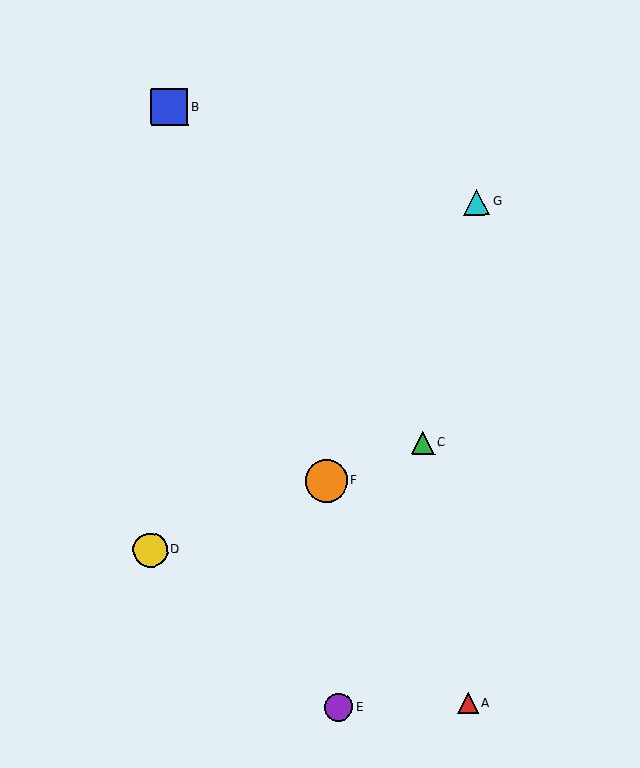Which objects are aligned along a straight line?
Objects C, D, F are aligned along a straight line.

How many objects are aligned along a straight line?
3 objects (C, D, F) are aligned along a straight line.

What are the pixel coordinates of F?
Object F is at (326, 481).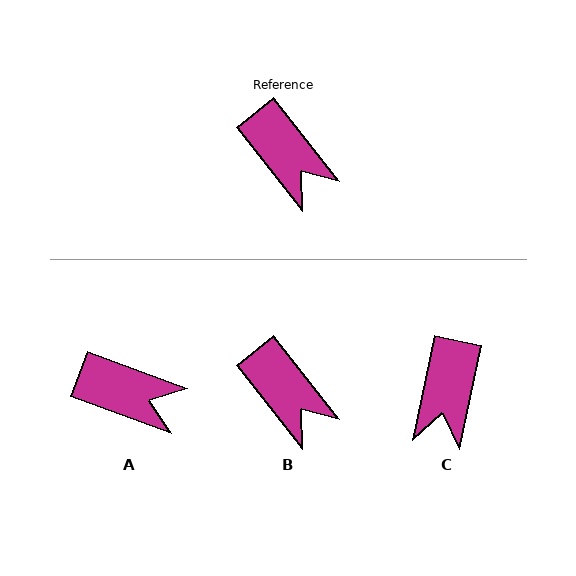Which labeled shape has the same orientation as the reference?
B.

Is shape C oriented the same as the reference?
No, it is off by about 50 degrees.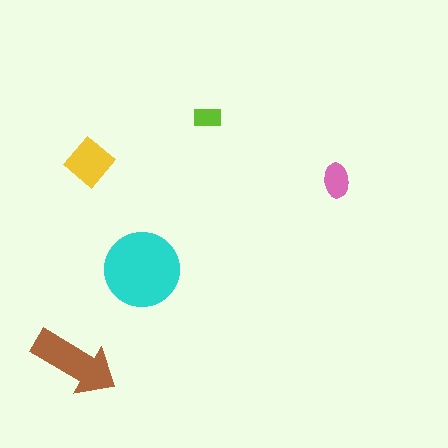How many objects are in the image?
There are 5 objects in the image.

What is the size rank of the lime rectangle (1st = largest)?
5th.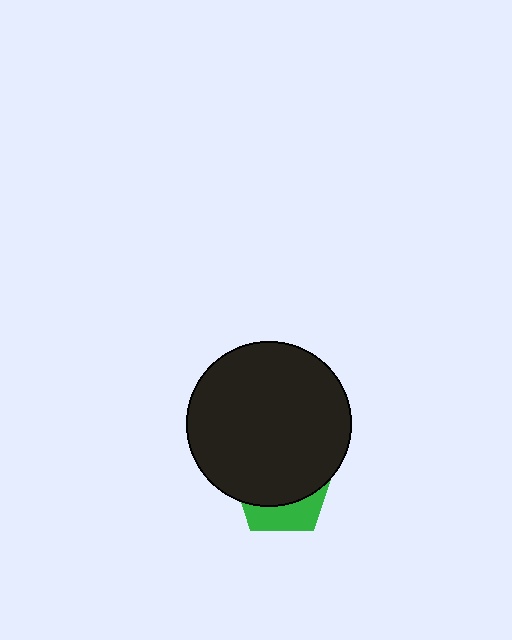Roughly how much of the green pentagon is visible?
A small part of it is visible (roughly 31%).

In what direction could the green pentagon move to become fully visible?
The green pentagon could move down. That would shift it out from behind the black circle entirely.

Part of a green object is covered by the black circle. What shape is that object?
It is a pentagon.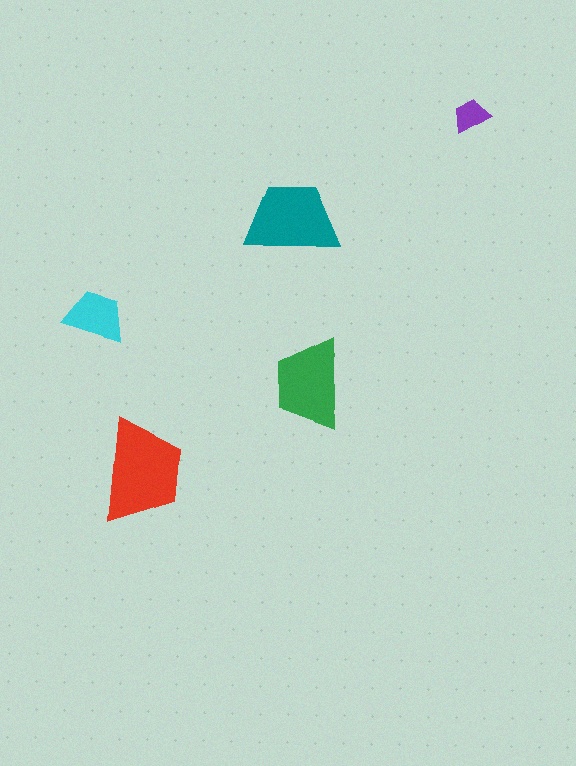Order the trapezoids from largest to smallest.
the red one, the teal one, the green one, the cyan one, the purple one.